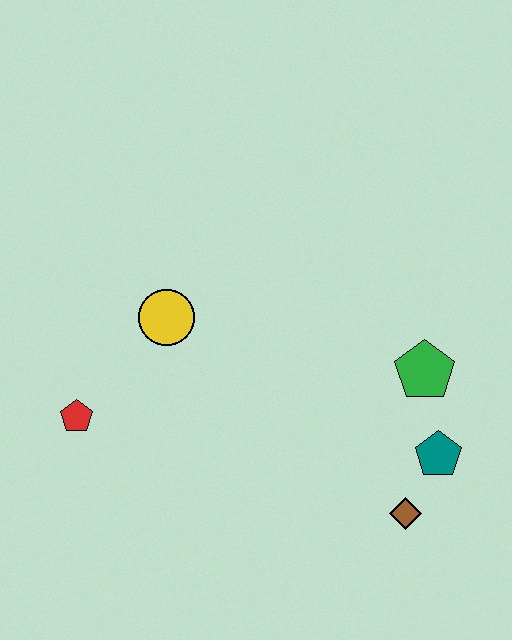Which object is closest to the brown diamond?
The teal pentagon is closest to the brown diamond.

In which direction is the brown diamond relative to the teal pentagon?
The brown diamond is below the teal pentagon.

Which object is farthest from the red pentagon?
The teal pentagon is farthest from the red pentagon.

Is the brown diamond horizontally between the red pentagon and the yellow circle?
No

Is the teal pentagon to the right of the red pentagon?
Yes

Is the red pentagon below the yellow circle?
Yes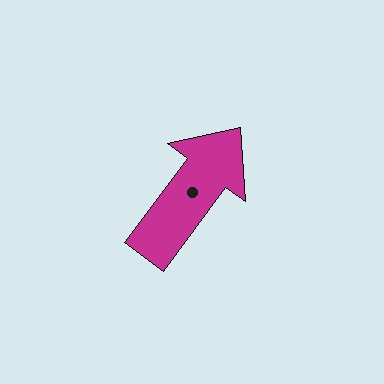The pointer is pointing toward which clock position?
Roughly 1 o'clock.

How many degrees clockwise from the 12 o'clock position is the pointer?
Approximately 37 degrees.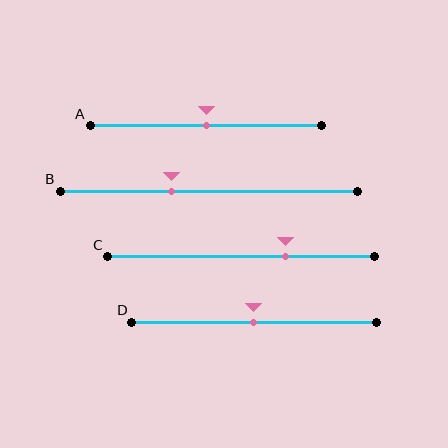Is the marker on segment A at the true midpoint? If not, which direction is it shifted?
Yes, the marker on segment A is at the true midpoint.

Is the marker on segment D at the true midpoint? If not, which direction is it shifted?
Yes, the marker on segment D is at the true midpoint.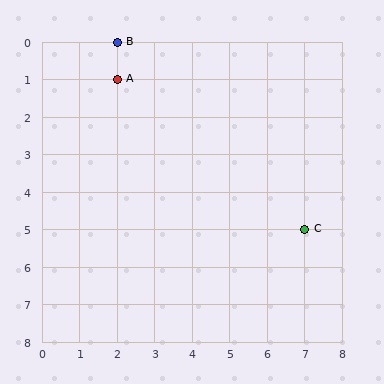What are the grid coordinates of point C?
Point C is at grid coordinates (7, 5).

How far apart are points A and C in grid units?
Points A and C are 5 columns and 4 rows apart (about 6.4 grid units diagonally).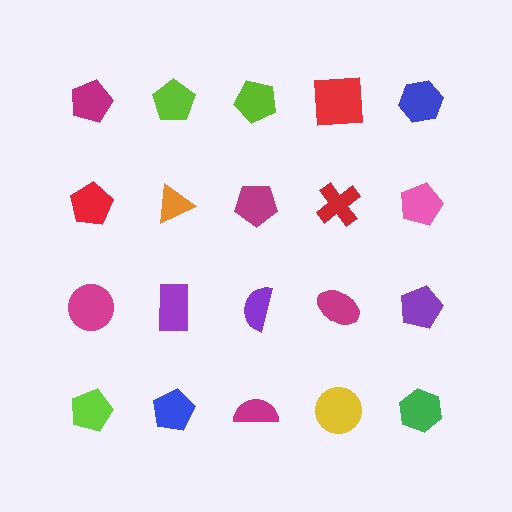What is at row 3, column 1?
A magenta circle.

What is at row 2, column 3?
A magenta pentagon.